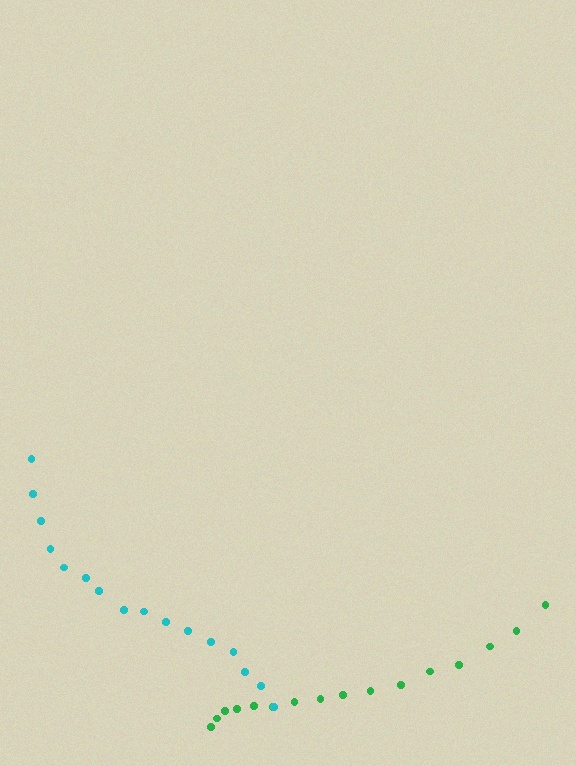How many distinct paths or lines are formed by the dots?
There are 2 distinct paths.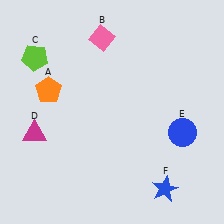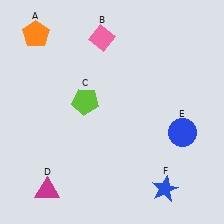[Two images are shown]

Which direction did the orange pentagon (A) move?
The orange pentagon (A) moved up.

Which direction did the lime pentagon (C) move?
The lime pentagon (C) moved right.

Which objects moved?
The objects that moved are: the orange pentagon (A), the lime pentagon (C), the magenta triangle (D).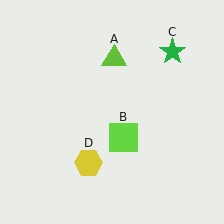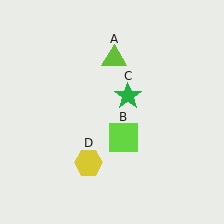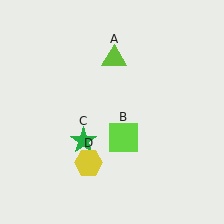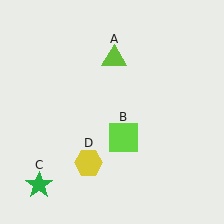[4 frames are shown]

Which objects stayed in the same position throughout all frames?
Lime triangle (object A) and lime square (object B) and yellow hexagon (object D) remained stationary.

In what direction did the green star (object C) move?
The green star (object C) moved down and to the left.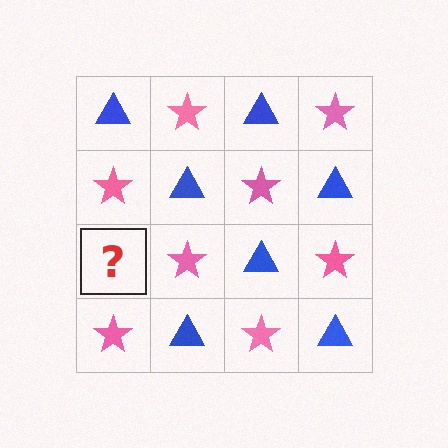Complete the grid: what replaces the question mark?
The question mark should be replaced with a blue triangle.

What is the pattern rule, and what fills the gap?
The rule is that it alternates blue triangle and pink star in a checkerboard pattern. The gap should be filled with a blue triangle.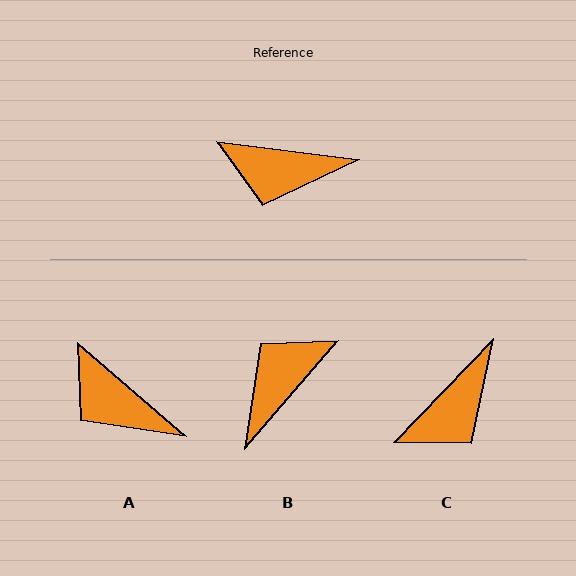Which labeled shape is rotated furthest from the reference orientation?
B, about 124 degrees away.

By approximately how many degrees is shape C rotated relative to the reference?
Approximately 53 degrees counter-clockwise.